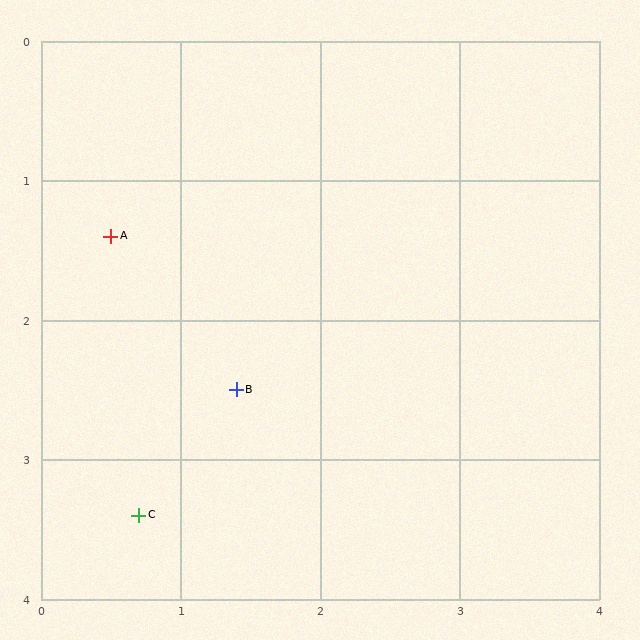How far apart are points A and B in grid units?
Points A and B are about 1.4 grid units apart.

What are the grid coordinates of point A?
Point A is at approximately (0.5, 1.4).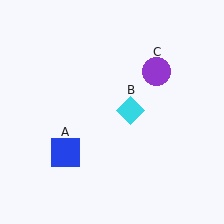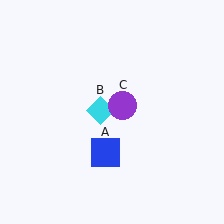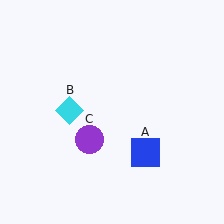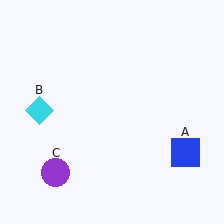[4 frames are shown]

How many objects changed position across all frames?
3 objects changed position: blue square (object A), cyan diamond (object B), purple circle (object C).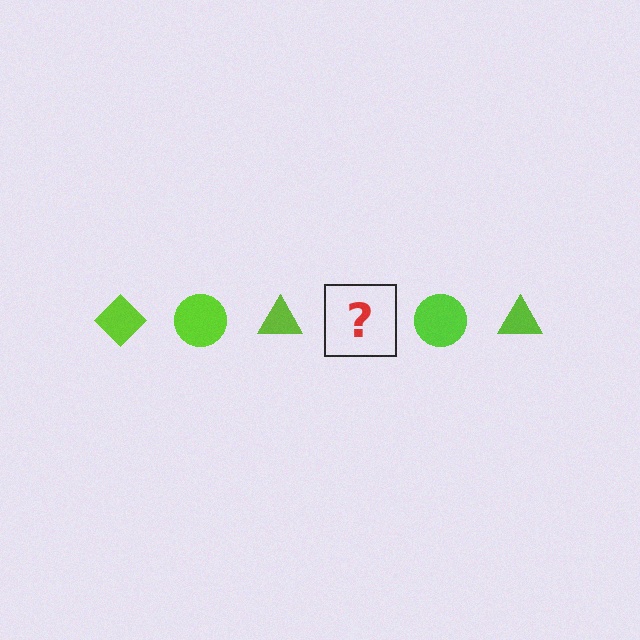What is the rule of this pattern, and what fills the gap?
The rule is that the pattern cycles through diamond, circle, triangle shapes in lime. The gap should be filled with a lime diamond.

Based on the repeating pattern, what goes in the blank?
The blank should be a lime diamond.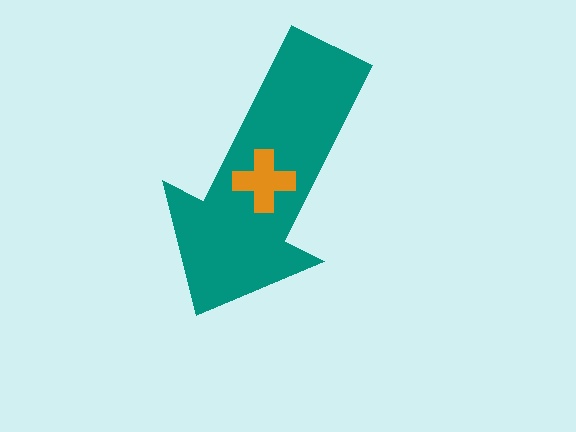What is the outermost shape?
The teal arrow.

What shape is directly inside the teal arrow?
The orange cross.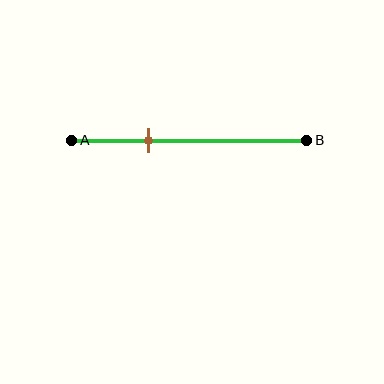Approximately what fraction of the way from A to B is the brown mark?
The brown mark is approximately 35% of the way from A to B.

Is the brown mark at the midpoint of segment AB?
No, the mark is at about 35% from A, not at the 50% midpoint.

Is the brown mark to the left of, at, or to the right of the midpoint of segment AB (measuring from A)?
The brown mark is to the left of the midpoint of segment AB.